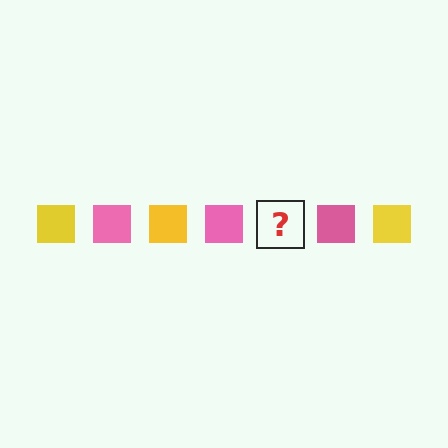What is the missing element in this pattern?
The missing element is a yellow square.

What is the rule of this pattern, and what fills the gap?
The rule is that the pattern cycles through yellow, pink squares. The gap should be filled with a yellow square.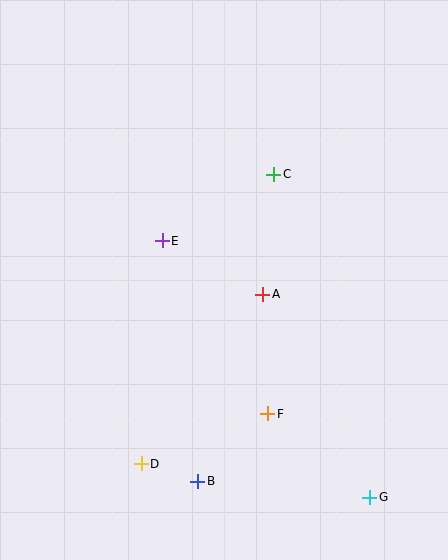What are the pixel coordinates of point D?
Point D is at (141, 464).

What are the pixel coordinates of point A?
Point A is at (263, 294).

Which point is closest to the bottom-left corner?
Point D is closest to the bottom-left corner.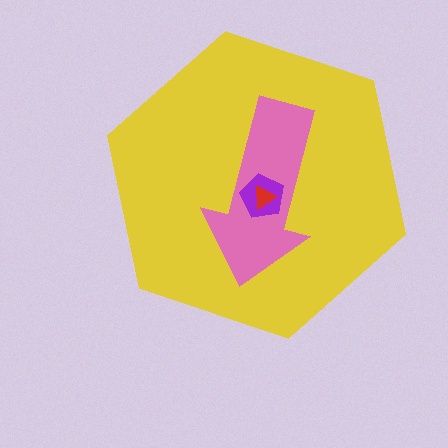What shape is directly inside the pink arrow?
The purple pentagon.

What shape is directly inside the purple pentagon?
The red triangle.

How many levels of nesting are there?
4.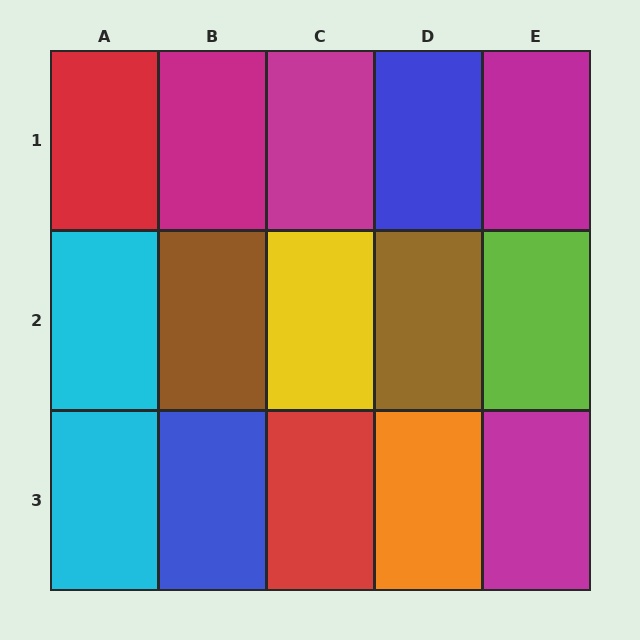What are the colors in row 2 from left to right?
Cyan, brown, yellow, brown, lime.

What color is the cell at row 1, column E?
Magenta.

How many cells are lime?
1 cell is lime.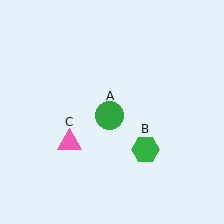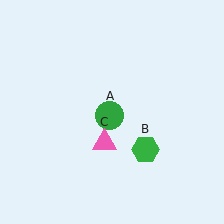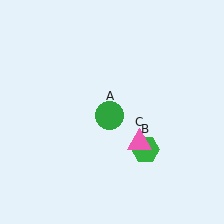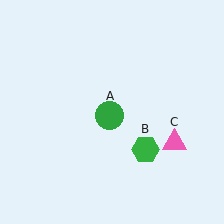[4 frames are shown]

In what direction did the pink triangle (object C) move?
The pink triangle (object C) moved right.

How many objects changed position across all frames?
1 object changed position: pink triangle (object C).